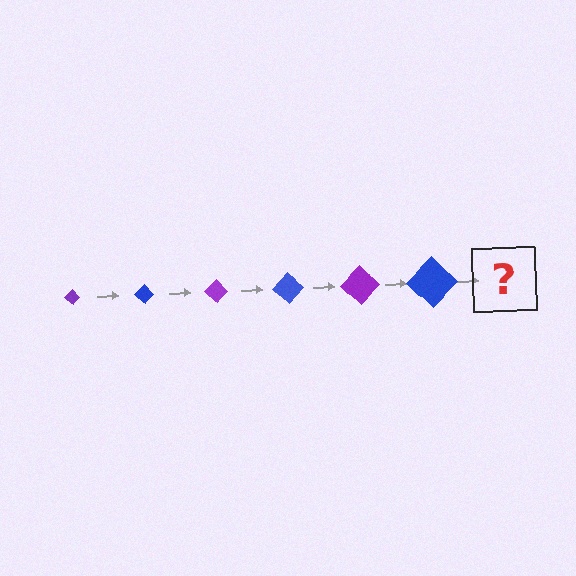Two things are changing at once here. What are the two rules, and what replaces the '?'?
The two rules are that the diamond grows larger each step and the color cycles through purple and blue. The '?' should be a purple diamond, larger than the previous one.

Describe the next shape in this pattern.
It should be a purple diamond, larger than the previous one.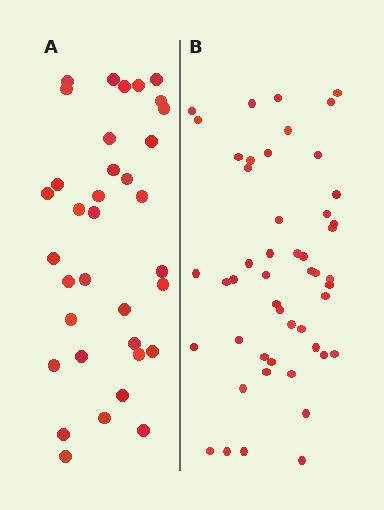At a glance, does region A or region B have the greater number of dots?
Region B (the right region) has more dots.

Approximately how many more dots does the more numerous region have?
Region B has approximately 15 more dots than region A.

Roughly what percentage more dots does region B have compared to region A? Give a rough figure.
About 40% more.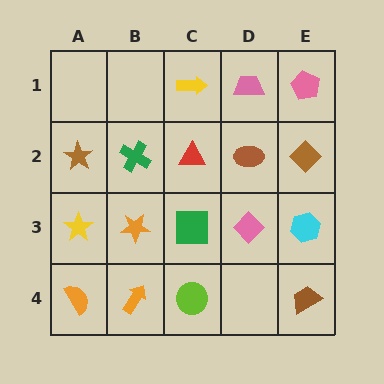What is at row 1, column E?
A pink pentagon.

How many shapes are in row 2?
5 shapes.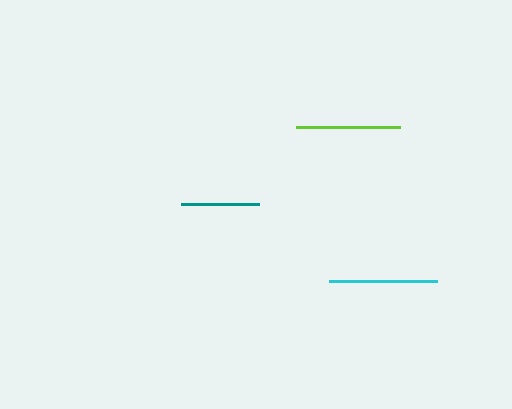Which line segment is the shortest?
The teal line is the shortest at approximately 79 pixels.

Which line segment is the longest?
The cyan line is the longest at approximately 107 pixels.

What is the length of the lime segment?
The lime segment is approximately 104 pixels long.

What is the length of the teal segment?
The teal segment is approximately 79 pixels long.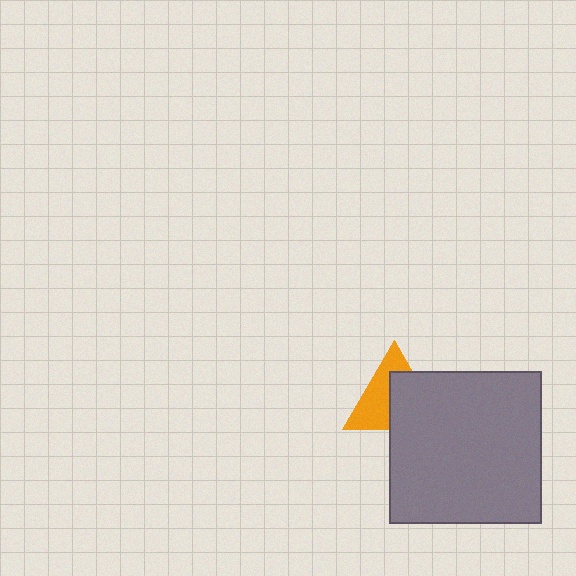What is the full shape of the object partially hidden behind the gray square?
The partially hidden object is an orange triangle.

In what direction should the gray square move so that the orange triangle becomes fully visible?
The gray square should move toward the lower-right. That is the shortest direction to clear the overlap and leave the orange triangle fully visible.